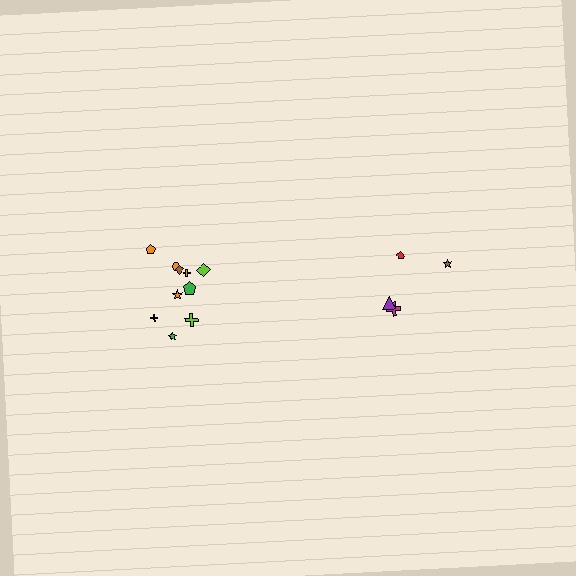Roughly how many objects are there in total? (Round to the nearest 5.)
Roughly 15 objects in total.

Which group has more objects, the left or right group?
The left group.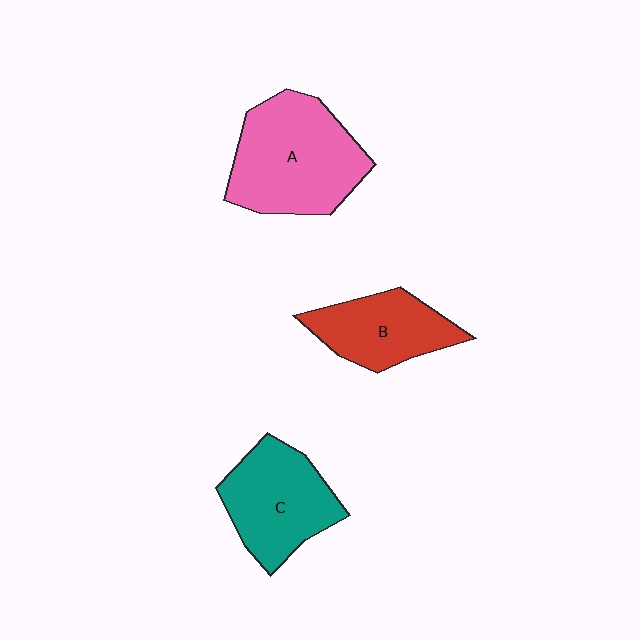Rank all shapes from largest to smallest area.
From largest to smallest: A (pink), C (teal), B (red).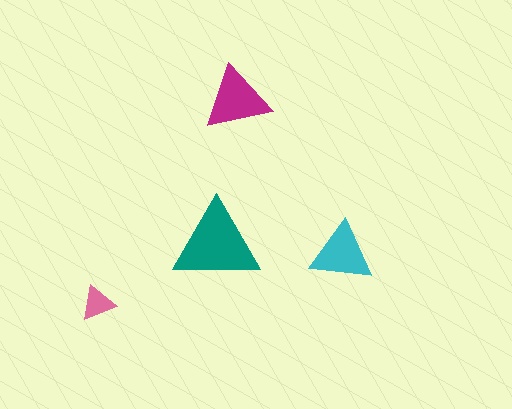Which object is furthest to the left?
The pink triangle is leftmost.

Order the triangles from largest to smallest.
the teal one, the magenta one, the cyan one, the pink one.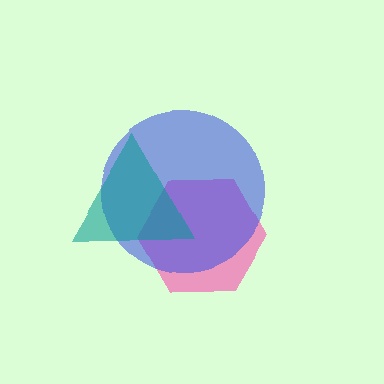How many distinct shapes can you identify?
There are 3 distinct shapes: a pink hexagon, a blue circle, a teal triangle.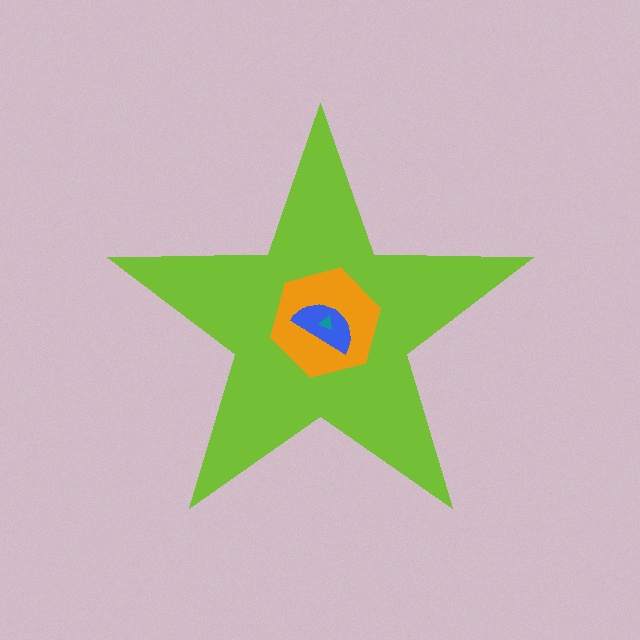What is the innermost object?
The teal triangle.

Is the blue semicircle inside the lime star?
Yes.